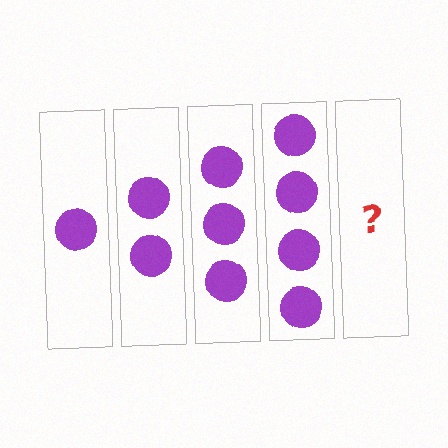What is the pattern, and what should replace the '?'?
The pattern is that each step adds one more circle. The '?' should be 5 circles.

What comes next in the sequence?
The next element should be 5 circles.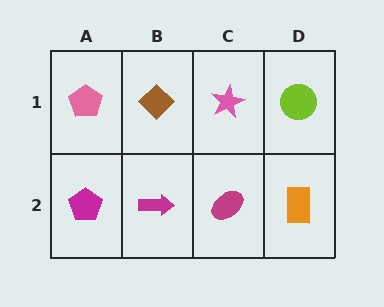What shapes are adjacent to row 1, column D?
An orange rectangle (row 2, column D), a pink star (row 1, column C).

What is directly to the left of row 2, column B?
A magenta pentagon.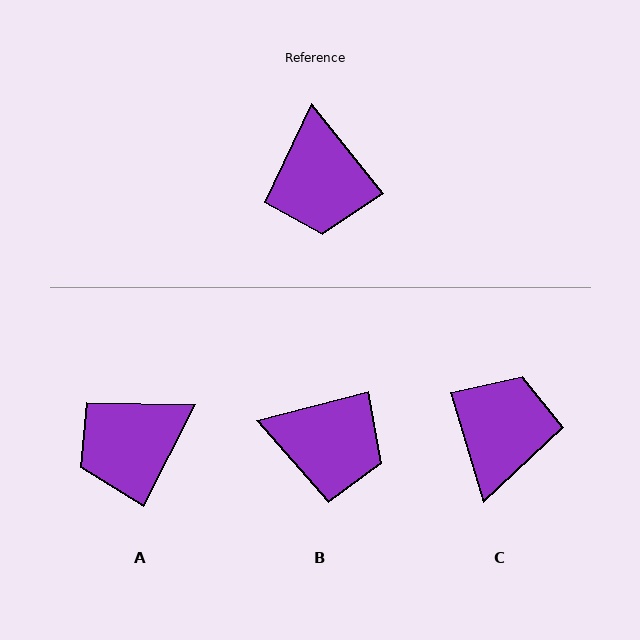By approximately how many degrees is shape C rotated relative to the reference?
Approximately 158 degrees counter-clockwise.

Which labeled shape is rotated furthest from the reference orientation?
C, about 158 degrees away.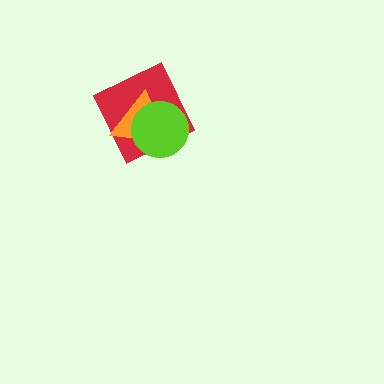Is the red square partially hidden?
Yes, it is partially covered by another shape.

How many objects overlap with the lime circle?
2 objects overlap with the lime circle.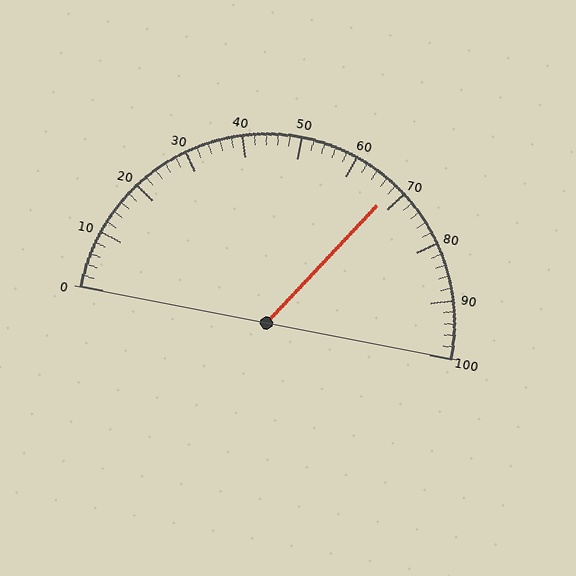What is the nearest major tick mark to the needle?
The nearest major tick mark is 70.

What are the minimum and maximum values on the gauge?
The gauge ranges from 0 to 100.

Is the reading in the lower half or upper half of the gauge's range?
The reading is in the upper half of the range (0 to 100).